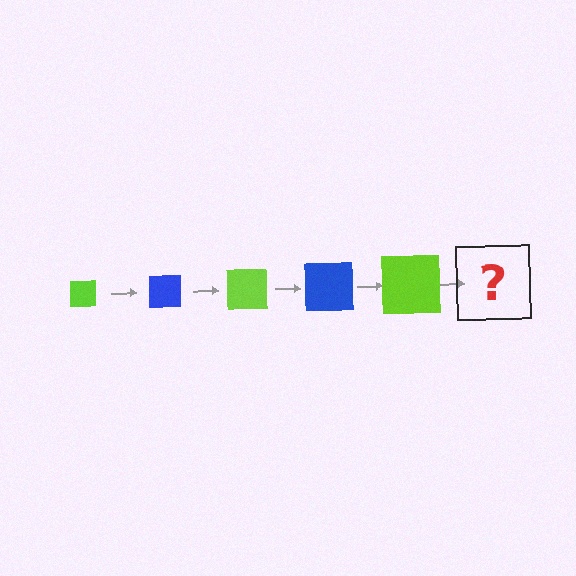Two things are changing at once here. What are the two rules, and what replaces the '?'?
The two rules are that the square grows larger each step and the color cycles through lime and blue. The '?' should be a blue square, larger than the previous one.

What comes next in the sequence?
The next element should be a blue square, larger than the previous one.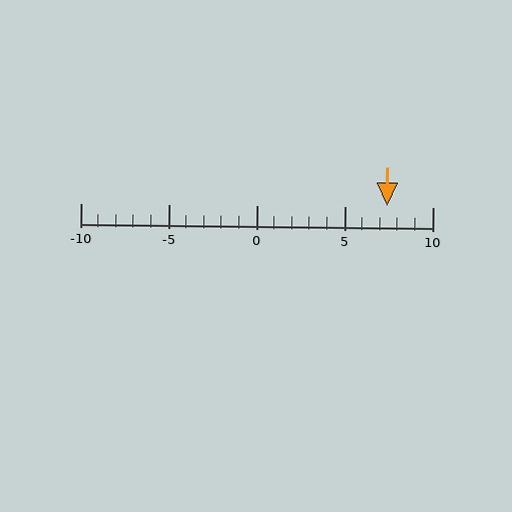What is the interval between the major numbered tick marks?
The major tick marks are spaced 5 units apart.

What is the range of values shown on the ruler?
The ruler shows values from -10 to 10.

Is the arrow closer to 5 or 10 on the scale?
The arrow is closer to 5.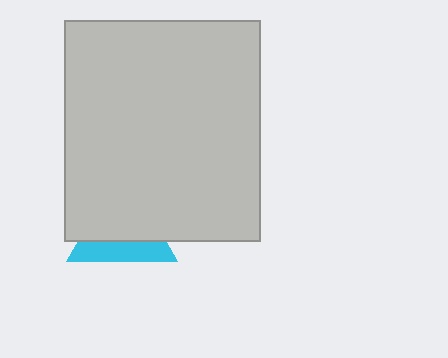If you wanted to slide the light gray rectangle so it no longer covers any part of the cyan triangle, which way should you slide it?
Slide it up — that is the most direct way to separate the two shapes.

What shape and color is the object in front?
The object in front is a light gray rectangle.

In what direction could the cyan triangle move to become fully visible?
The cyan triangle could move down. That would shift it out from behind the light gray rectangle entirely.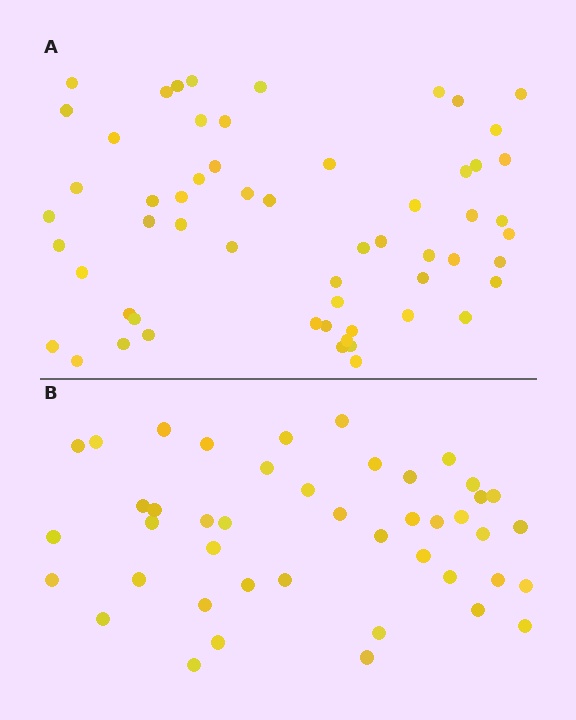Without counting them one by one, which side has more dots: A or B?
Region A (the top region) has more dots.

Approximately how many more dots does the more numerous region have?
Region A has approximately 15 more dots than region B.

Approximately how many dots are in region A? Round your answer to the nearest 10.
About 60 dots. (The exact count is 58, which rounds to 60.)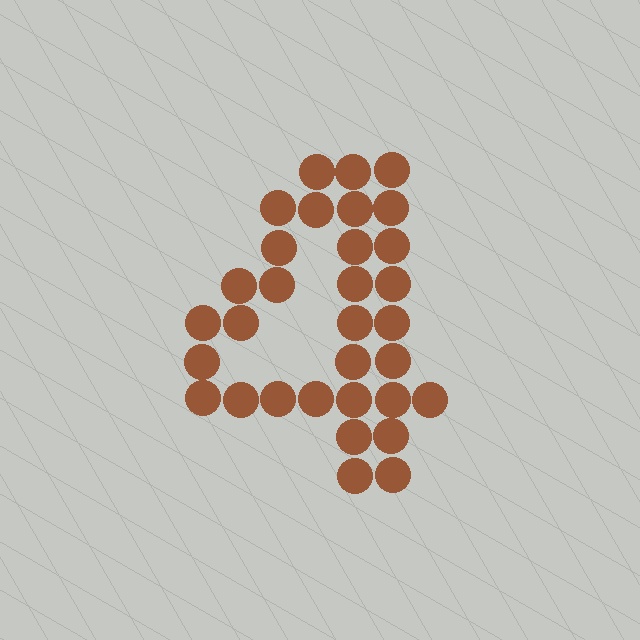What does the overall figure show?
The overall figure shows the digit 4.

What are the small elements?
The small elements are circles.